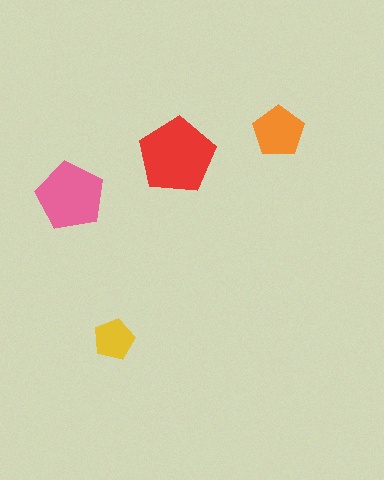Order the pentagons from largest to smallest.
the red one, the pink one, the orange one, the yellow one.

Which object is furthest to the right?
The orange pentagon is rightmost.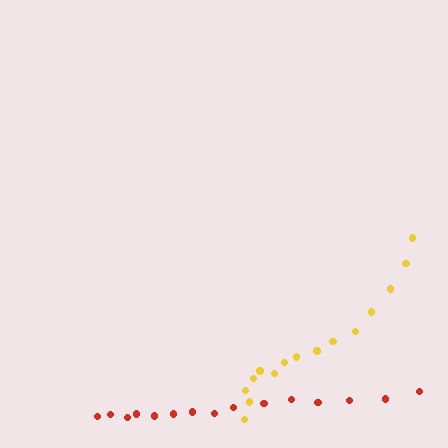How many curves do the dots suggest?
There are 2 distinct paths.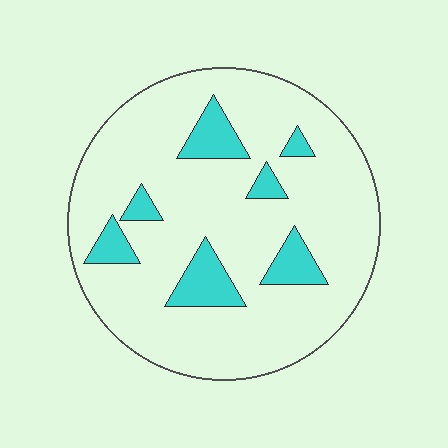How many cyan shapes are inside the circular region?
7.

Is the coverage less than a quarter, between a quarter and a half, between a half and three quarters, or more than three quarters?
Less than a quarter.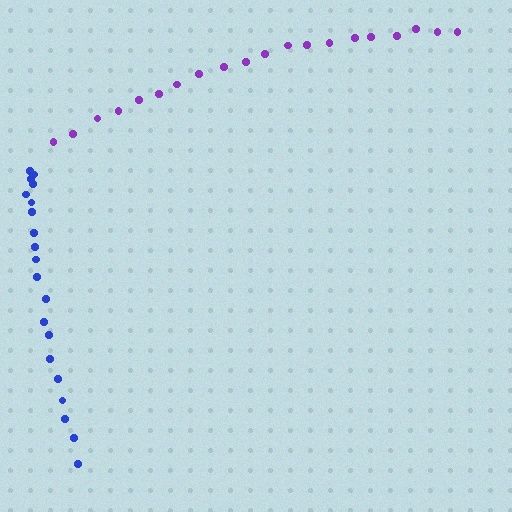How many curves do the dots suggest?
There are 2 distinct paths.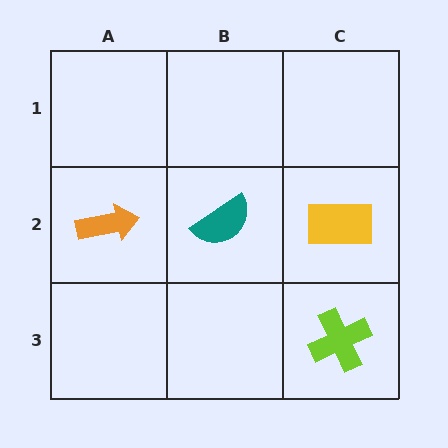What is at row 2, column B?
A teal semicircle.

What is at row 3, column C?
A lime cross.